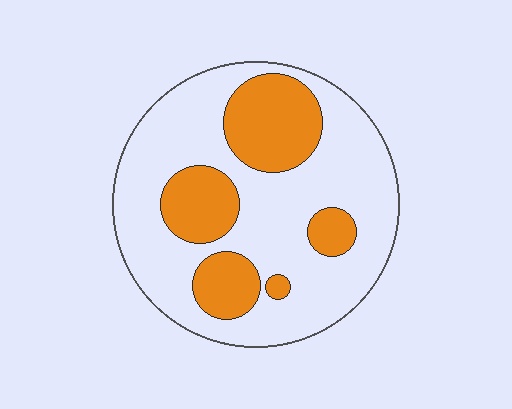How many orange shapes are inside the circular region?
5.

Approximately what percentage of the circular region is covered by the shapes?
Approximately 30%.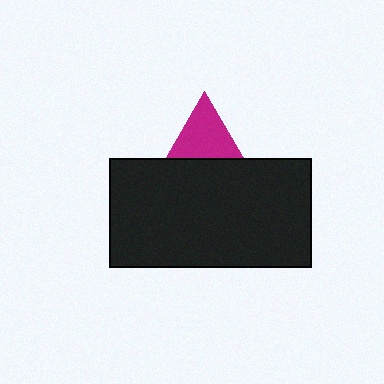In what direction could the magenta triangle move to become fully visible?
The magenta triangle could move up. That would shift it out from behind the black rectangle entirely.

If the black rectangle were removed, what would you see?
You would see the complete magenta triangle.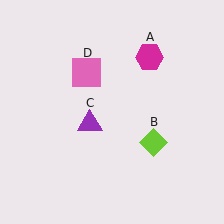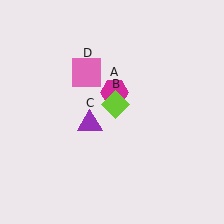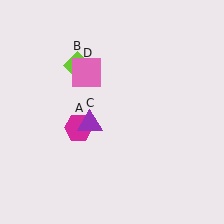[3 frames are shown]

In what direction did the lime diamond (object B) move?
The lime diamond (object B) moved up and to the left.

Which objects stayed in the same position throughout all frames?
Purple triangle (object C) and pink square (object D) remained stationary.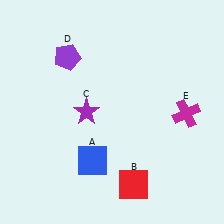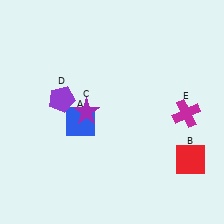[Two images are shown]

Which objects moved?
The objects that moved are: the blue square (A), the red square (B), the purple pentagon (D).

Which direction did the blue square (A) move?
The blue square (A) moved up.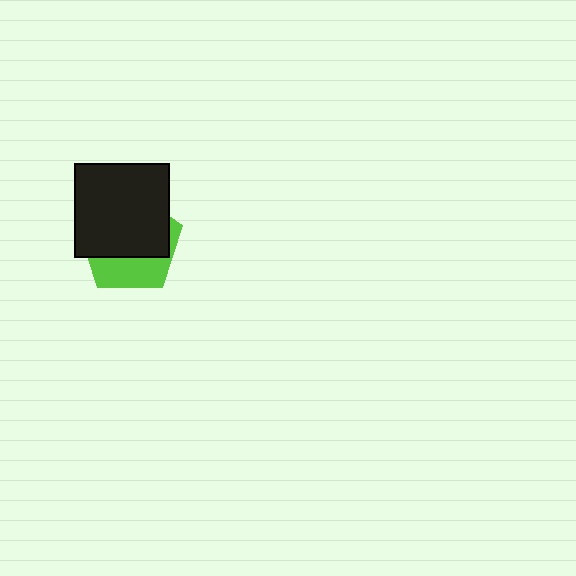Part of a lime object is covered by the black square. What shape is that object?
It is a pentagon.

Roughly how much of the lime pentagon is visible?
A small part of it is visible (roughly 35%).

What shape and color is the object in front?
The object in front is a black square.